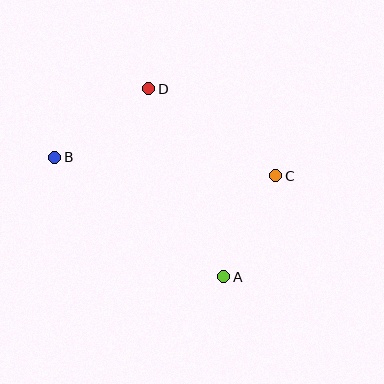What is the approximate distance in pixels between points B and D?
The distance between B and D is approximately 116 pixels.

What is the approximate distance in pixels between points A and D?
The distance between A and D is approximately 202 pixels.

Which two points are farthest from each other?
Points B and C are farthest from each other.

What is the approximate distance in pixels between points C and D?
The distance between C and D is approximately 154 pixels.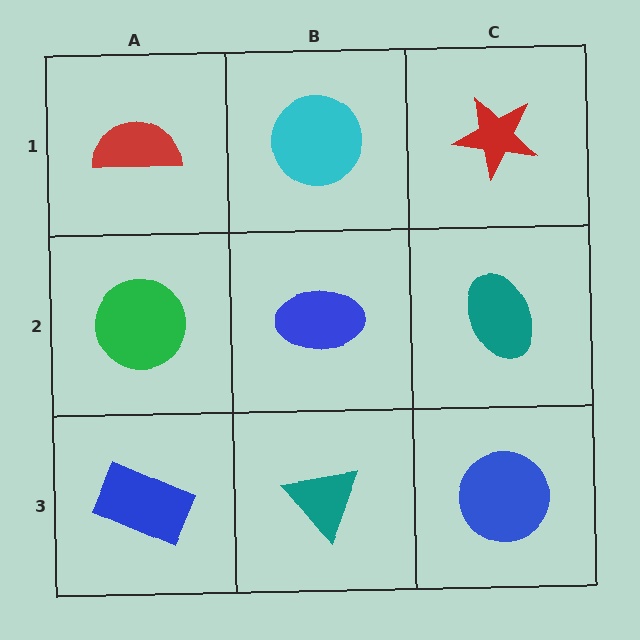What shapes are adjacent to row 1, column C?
A teal ellipse (row 2, column C), a cyan circle (row 1, column B).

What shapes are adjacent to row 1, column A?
A green circle (row 2, column A), a cyan circle (row 1, column B).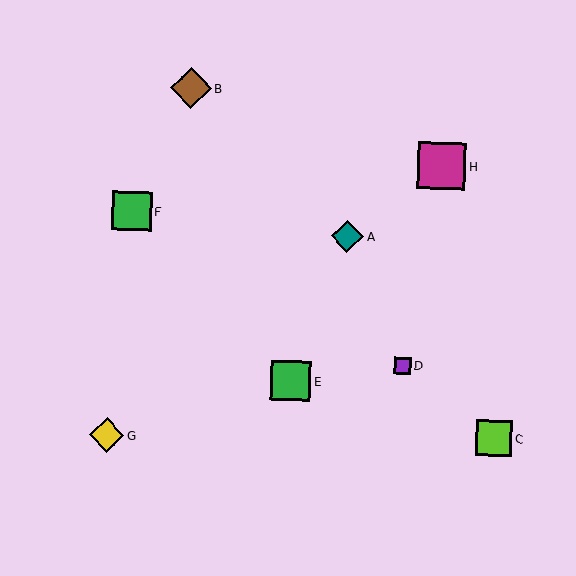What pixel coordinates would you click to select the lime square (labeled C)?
Click at (494, 438) to select the lime square C.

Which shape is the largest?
The magenta square (labeled H) is the largest.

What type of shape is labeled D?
Shape D is a purple square.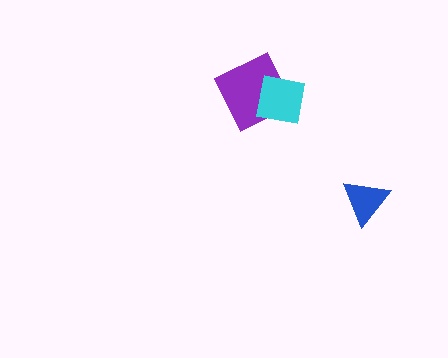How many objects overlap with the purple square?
1 object overlaps with the purple square.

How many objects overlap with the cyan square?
1 object overlaps with the cyan square.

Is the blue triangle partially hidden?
No, no other shape covers it.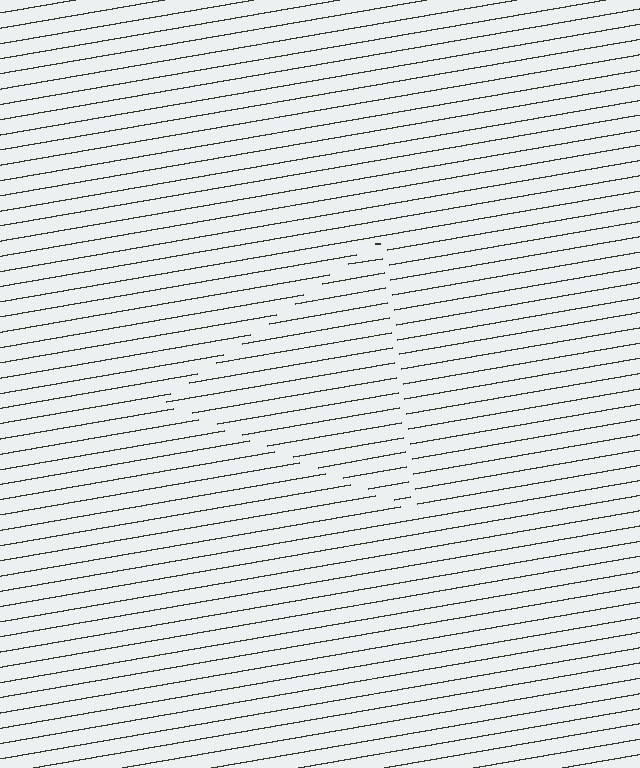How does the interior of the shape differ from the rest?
The interior of the shape contains the same grating, shifted by half a period — the contour is defined by the phase discontinuity where line-ends from the inner and outer gratings abut.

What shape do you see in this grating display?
An illusory triangle. The interior of the shape contains the same grating, shifted by half a period — the contour is defined by the phase discontinuity where line-ends from the inner and outer gratings abut.